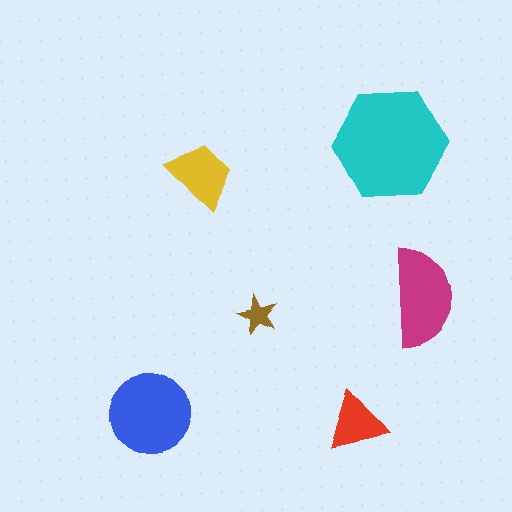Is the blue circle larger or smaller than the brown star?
Larger.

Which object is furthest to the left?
The blue circle is leftmost.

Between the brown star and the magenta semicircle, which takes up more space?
The magenta semicircle.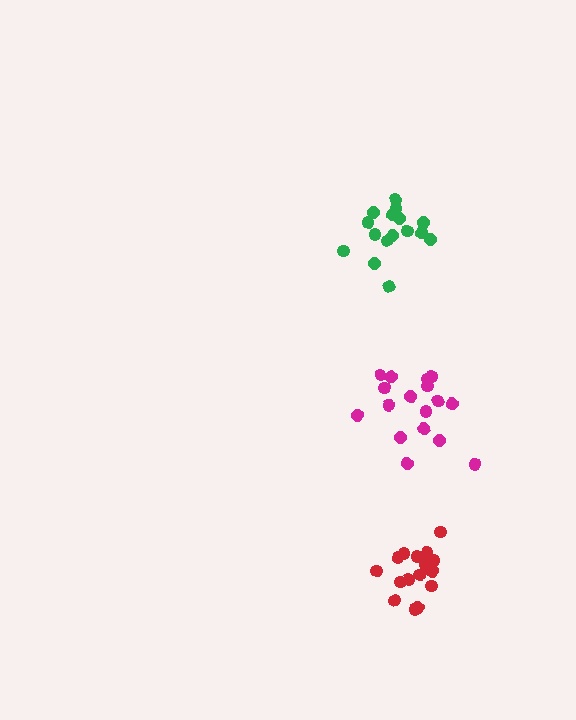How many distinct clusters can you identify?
There are 3 distinct clusters.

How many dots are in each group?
Group 1: 16 dots, Group 2: 17 dots, Group 3: 18 dots (51 total).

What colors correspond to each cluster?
The clusters are colored: green, magenta, red.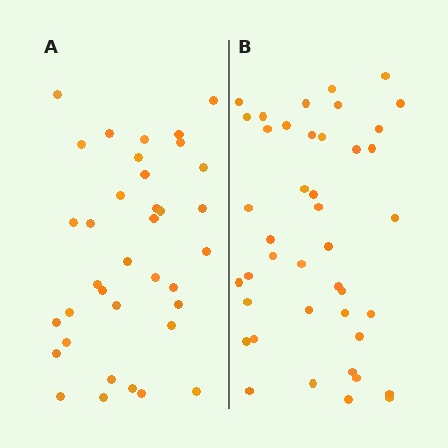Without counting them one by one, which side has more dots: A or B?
Region B (the right region) has more dots.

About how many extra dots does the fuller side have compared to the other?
Region B has about 6 more dots than region A.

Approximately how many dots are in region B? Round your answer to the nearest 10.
About 40 dots. (The exact count is 42, which rounds to 40.)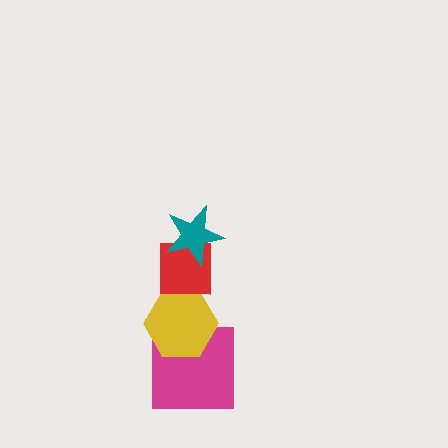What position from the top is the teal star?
The teal star is 1st from the top.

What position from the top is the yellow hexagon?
The yellow hexagon is 3rd from the top.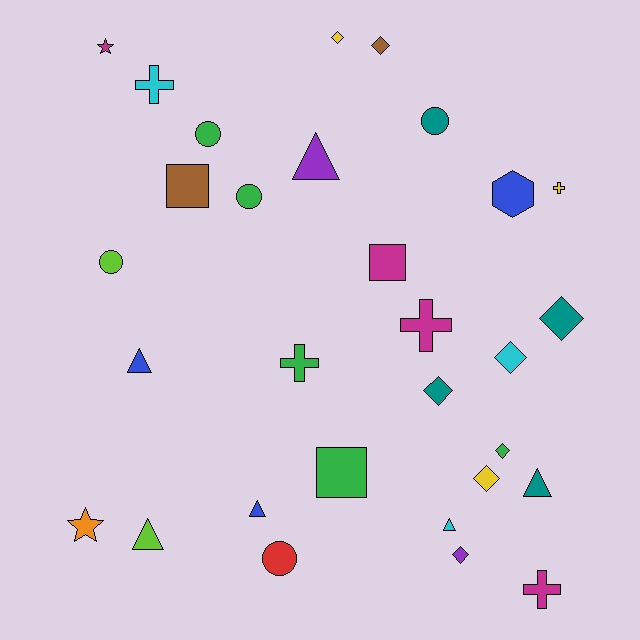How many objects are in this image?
There are 30 objects.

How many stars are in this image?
There are 2 stars.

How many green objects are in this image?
There are 5 green objects.